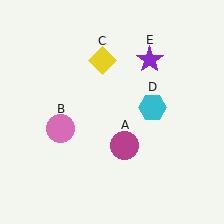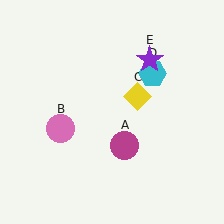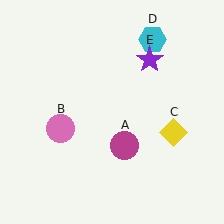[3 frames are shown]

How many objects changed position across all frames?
2 objects changed position: yellow diamond (object C), cyan hexagon (object D).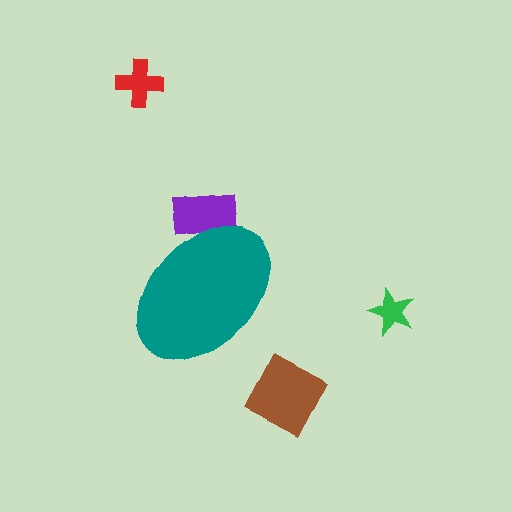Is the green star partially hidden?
No, the green star is fully visible.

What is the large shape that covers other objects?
A teal ellipse.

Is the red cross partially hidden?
No, the red cross is fully visible.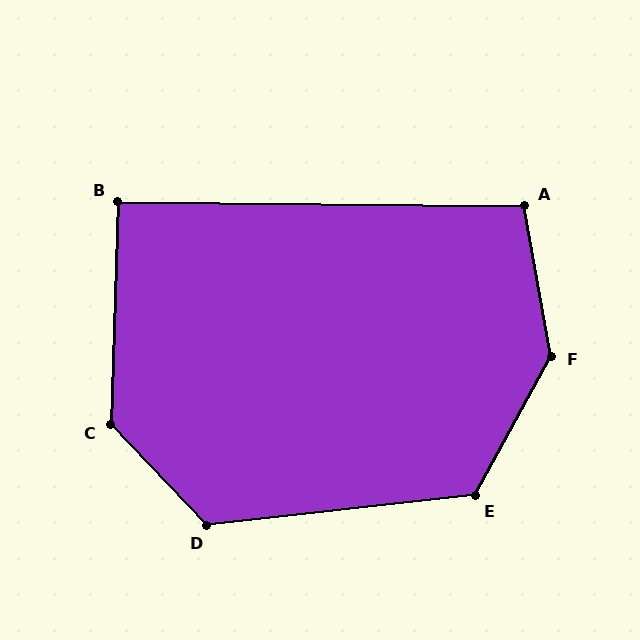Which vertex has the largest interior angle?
F, at approximately 141 degrees.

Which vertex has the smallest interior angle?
B, at approximately 91 degrees.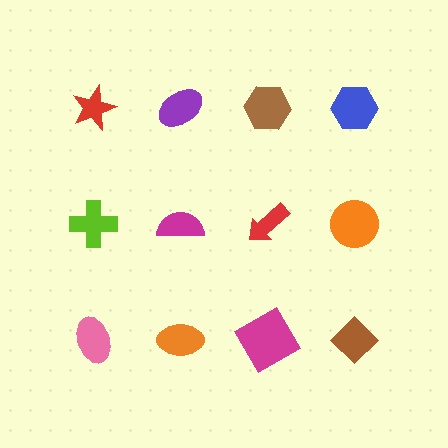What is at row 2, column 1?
A lime cross.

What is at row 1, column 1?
A red star.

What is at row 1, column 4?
A blue hexagon.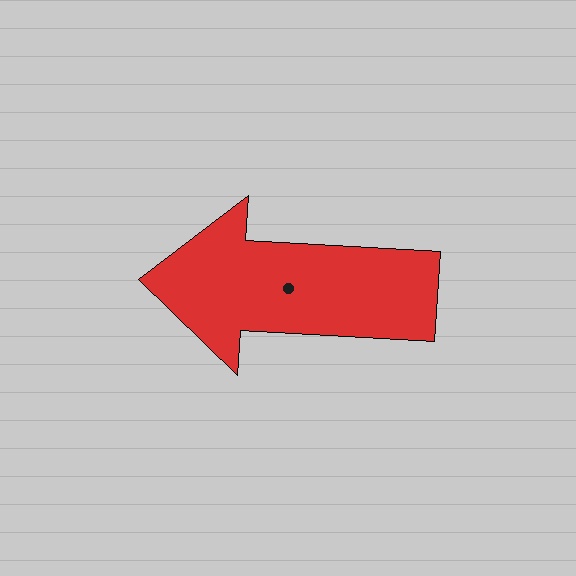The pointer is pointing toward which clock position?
Roughly 9 o'clock.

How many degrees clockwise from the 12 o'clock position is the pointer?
Approximately 273 degrees.